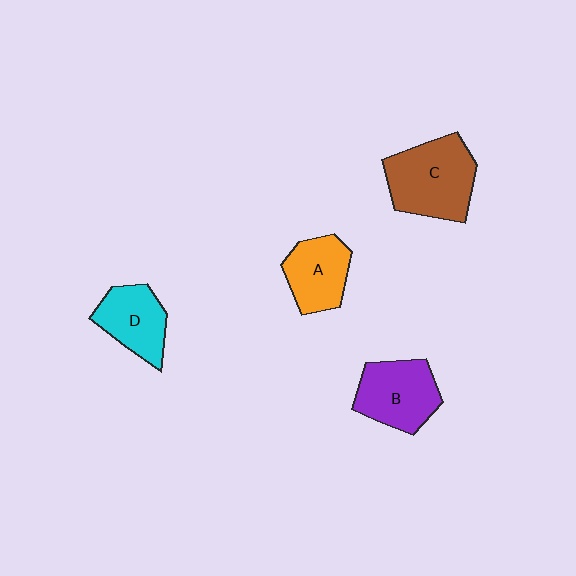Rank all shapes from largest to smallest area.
From largest to smallest: C (brown), B (purple), D (cyan), A (orange).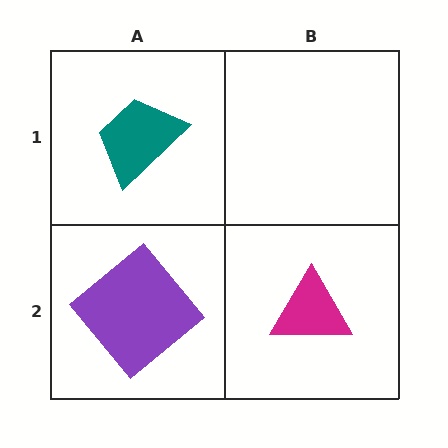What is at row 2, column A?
A purple diamond.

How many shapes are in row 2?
2 shapes.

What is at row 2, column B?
A magenta triangle.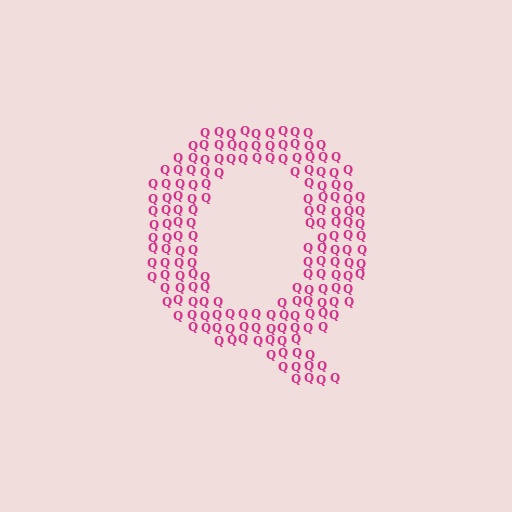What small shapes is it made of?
It is made of small letter Q's.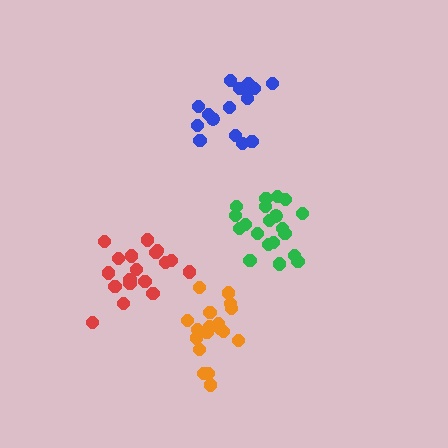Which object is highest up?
The blue cluster is topmost.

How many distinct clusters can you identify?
There are 4 distinct clusters.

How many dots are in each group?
Group 1: 18 dots, Group 2: 16 dots, Group 3: 18 dots, Group 4: 20 dots (72 total).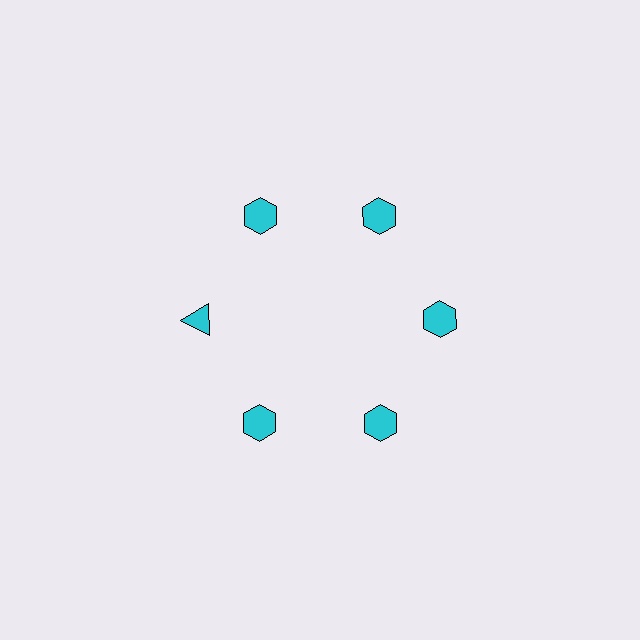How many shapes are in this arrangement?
There are 6 shapes arranged in a ring pattern.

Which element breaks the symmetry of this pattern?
The cyan triangle at roughly the 9 o'clock position breaks the symmetry. All other shapes are cyan hexagons.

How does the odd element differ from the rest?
It has a different shape: triangle instead of hexagon.